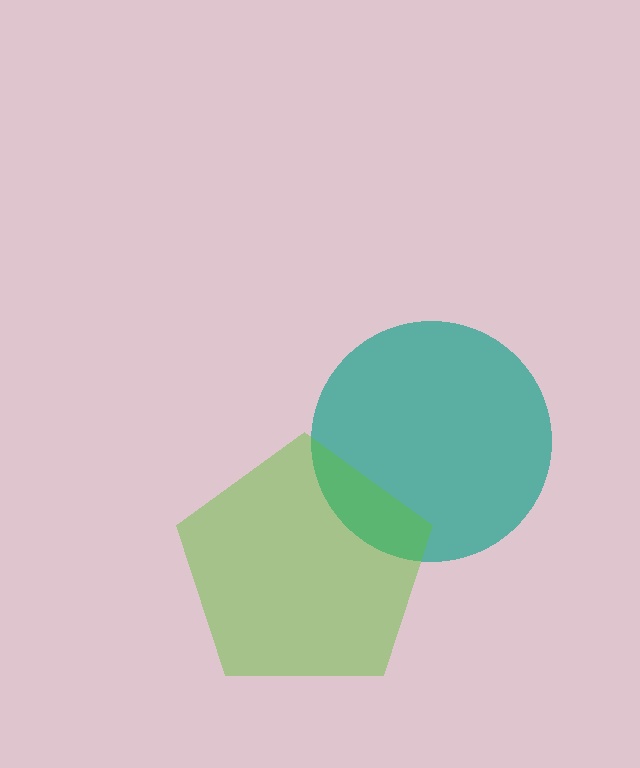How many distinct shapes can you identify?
There are 2 distinct shapes: a teal circle, a lime pentagon.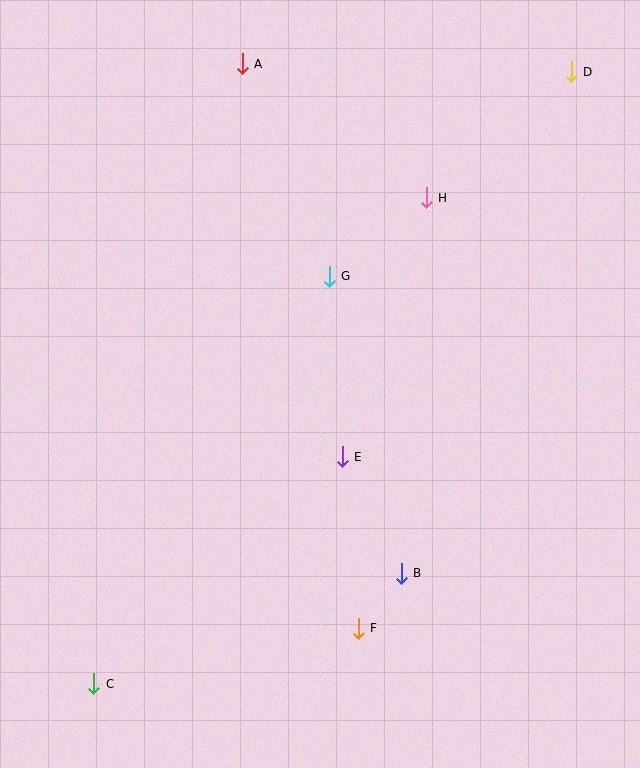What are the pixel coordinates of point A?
Point A is at (242, 64).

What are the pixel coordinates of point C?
Point C is at (94, 684).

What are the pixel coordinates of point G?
Point G is at (329, 276).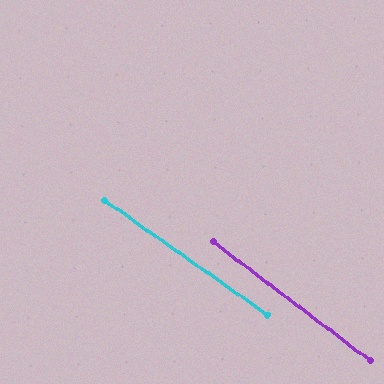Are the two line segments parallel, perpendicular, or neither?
Parallel — their directions differ by only 2.0°.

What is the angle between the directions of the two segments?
Approximately 2 degrees.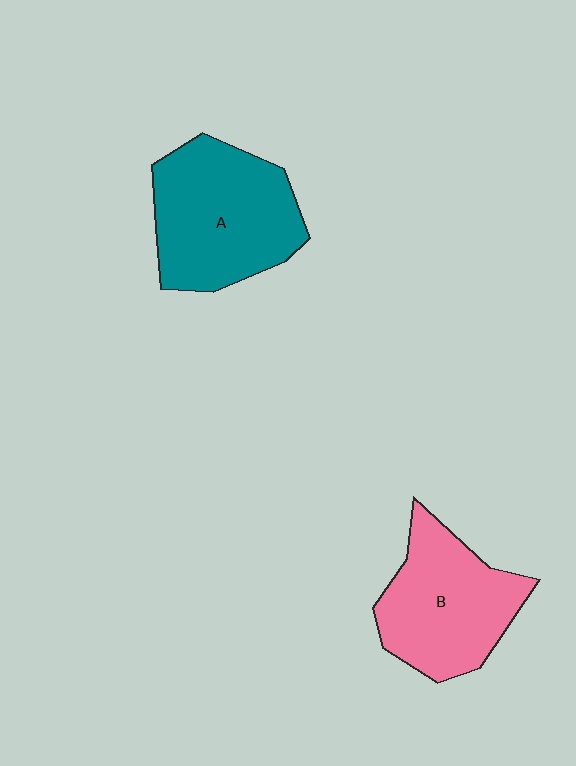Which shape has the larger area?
Shape A (teal).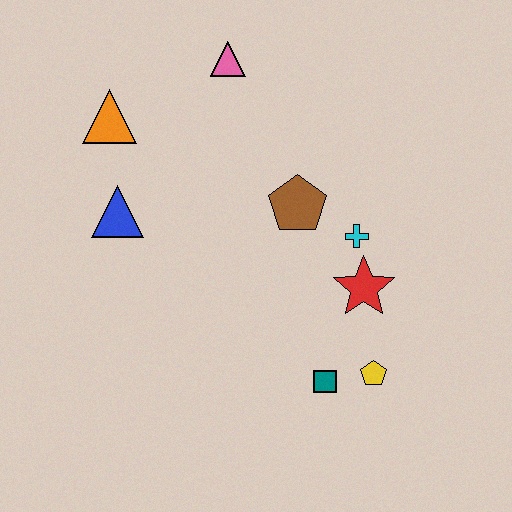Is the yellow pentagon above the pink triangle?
No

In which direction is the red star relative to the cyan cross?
The red star is below the cyan cross.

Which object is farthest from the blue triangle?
The yellow pentagon is farthest from the blue triangle.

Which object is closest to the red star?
The cyan cross is closest to the red star.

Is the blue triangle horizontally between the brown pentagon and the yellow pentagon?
No